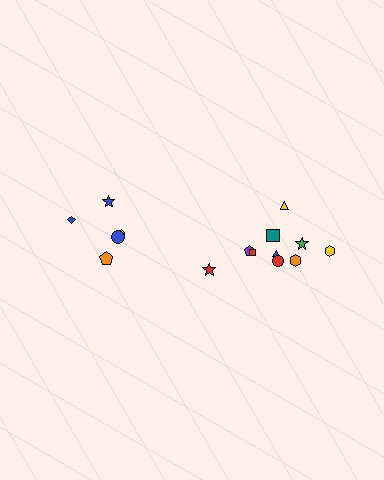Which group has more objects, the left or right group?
The right group.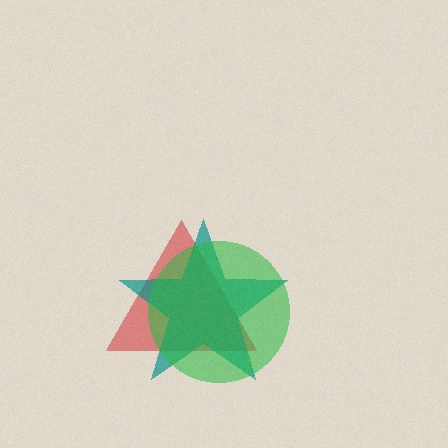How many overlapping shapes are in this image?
There are 3 overlapping shapes in the image.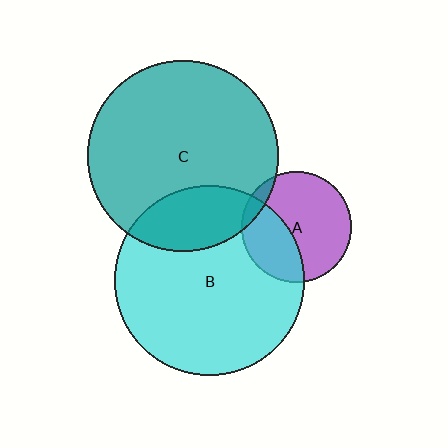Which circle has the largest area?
Circle C (teal).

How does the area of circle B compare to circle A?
Approximately 3.0 times.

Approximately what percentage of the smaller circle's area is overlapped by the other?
Approximately 20%.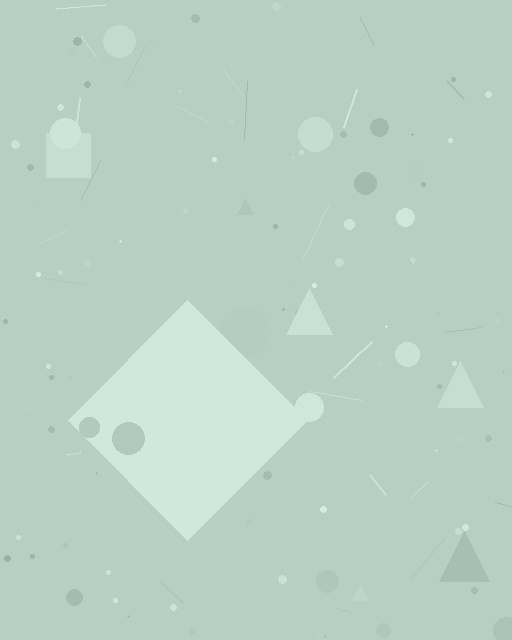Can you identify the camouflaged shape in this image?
The camouflaged shape is a diamond.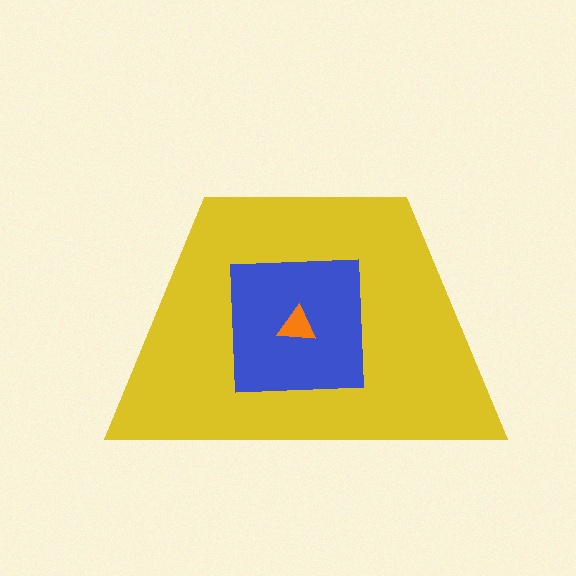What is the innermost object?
The orange triangle.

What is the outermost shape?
The yellow trapezoid.